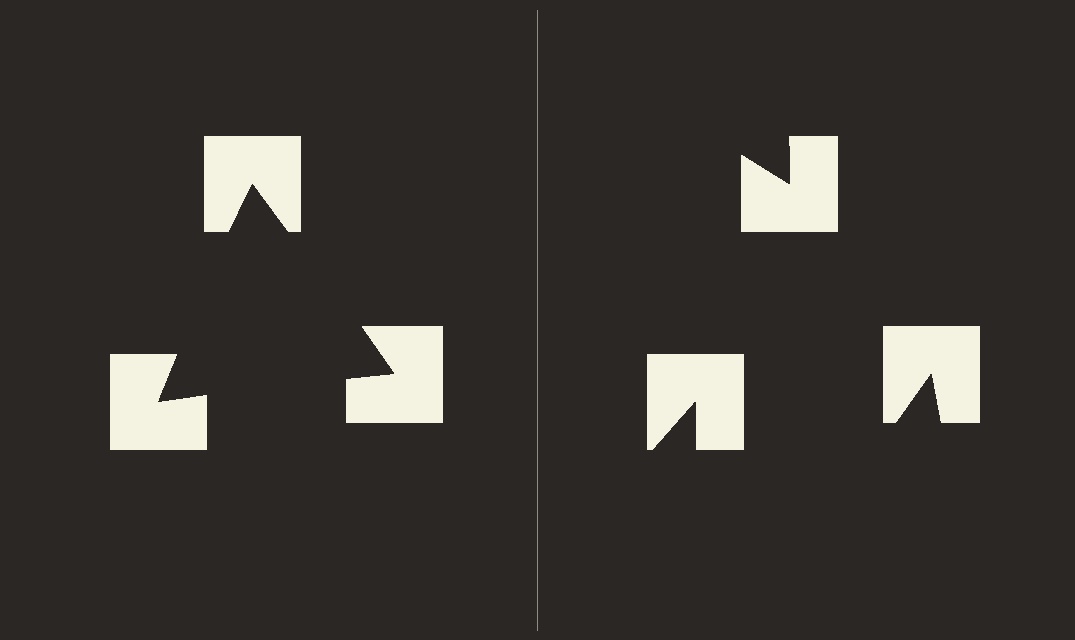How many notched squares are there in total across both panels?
6 — 3 on each side.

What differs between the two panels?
The notched squares are positioned identically on both sides; only the wedge orientations differ. On the left they align to a triangle; on the right they are misaligned.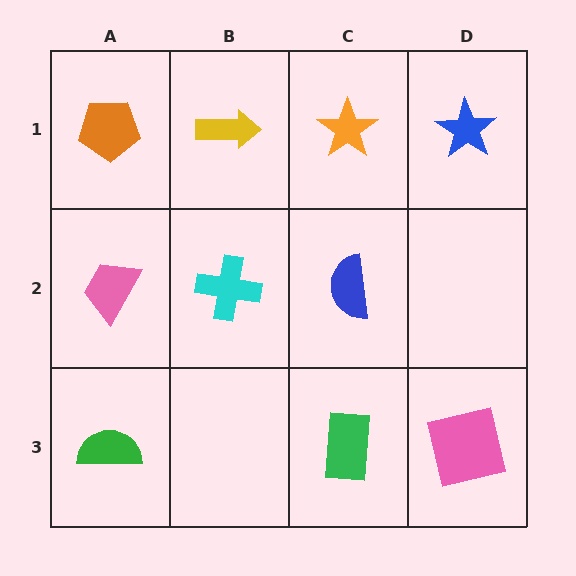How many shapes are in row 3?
3 shapes.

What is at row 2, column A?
A pink trapezoid.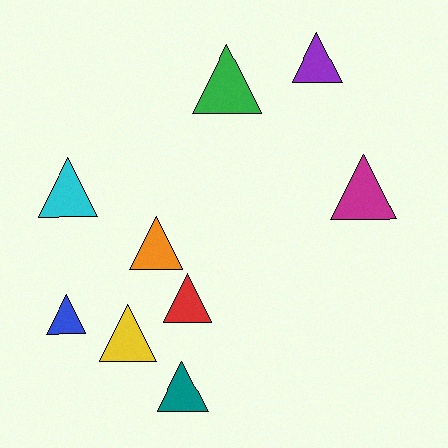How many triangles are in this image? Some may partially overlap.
There are 9 triangles.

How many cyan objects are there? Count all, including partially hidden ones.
There is 1 cyan object.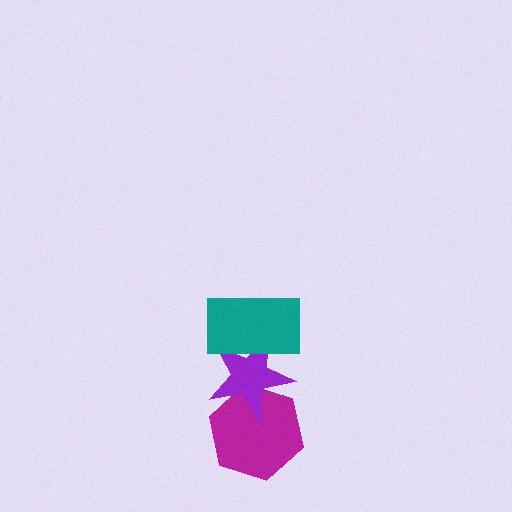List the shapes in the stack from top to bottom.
From top to bottom: the teal rectangle, the purple star, the magenta hexagon.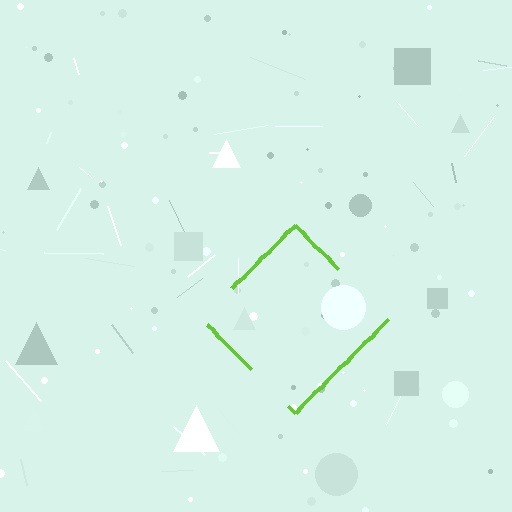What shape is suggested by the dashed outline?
The dashed outline suggests a diamond.